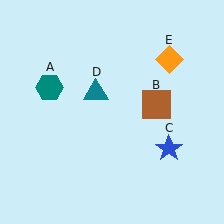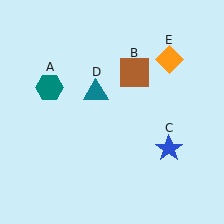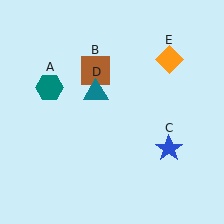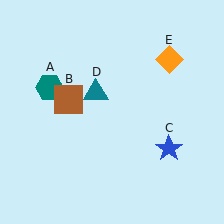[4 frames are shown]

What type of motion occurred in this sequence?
The brown square (object B) rotated counterclockwise around the center of the scene.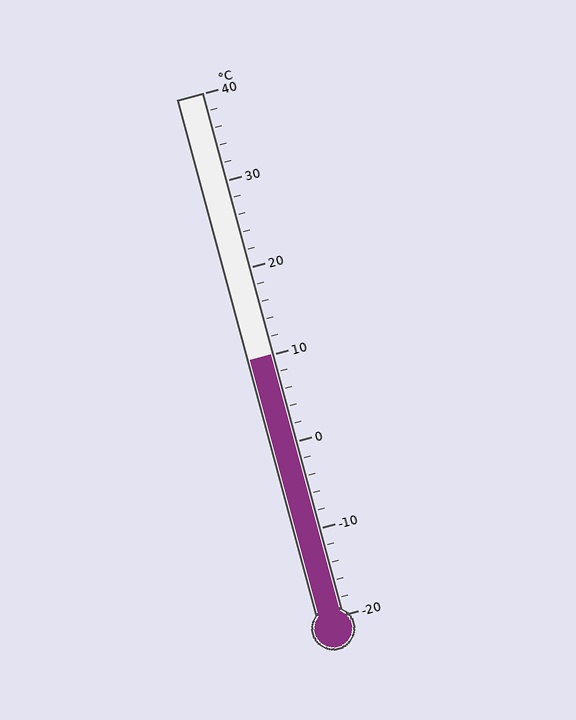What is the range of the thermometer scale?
The thermometer scale ranges from -20°C to 40°C.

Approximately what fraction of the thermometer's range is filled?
The thermometer is filled to approximately 50% of its range.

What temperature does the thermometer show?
The thermometer shows approximately 10°C.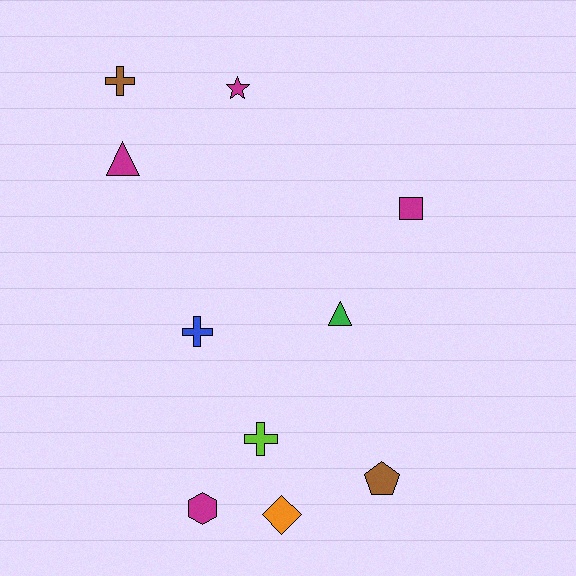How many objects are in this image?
There are 10 objects.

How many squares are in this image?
There is 1 square.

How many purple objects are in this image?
There are no purple objects.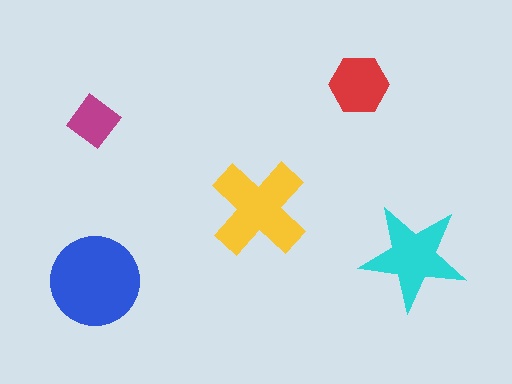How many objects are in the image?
There are 5 objects in the image.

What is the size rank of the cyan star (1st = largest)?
3rd.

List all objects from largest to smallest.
The blue circle, the yellow cross, the cyan star, the red hexagon, the magenta diamond.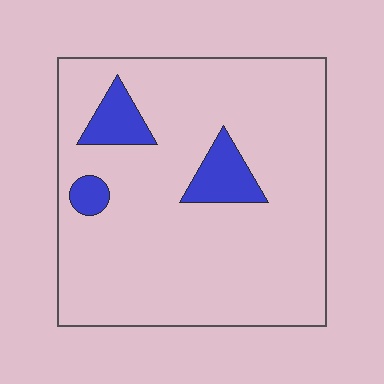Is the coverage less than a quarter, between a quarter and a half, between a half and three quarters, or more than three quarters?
Less than a quarter.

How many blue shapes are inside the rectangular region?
3.